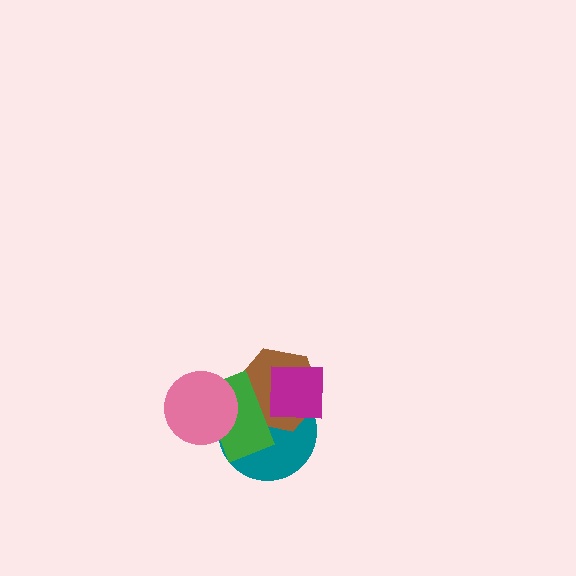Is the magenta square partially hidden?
No, no other shape covers it.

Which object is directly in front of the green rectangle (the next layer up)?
The magenta square is directly in front of the green rectangle.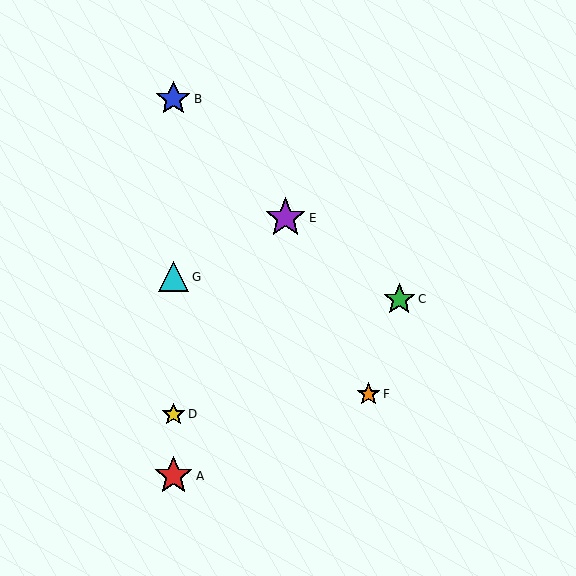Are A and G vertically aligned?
Yes, both are at x≈173.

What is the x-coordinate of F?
Object F is at x≈368.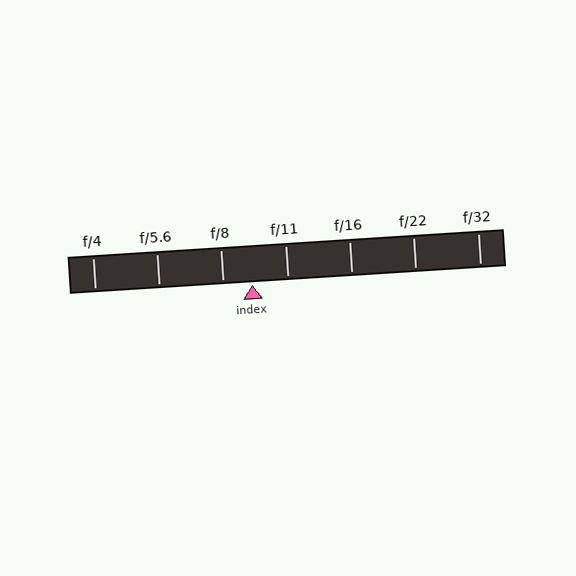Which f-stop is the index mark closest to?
The index mark is closest to f/8.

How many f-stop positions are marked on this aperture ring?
There are 7 f-stop positions marked.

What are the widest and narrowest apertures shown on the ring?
The widest aperture shown is f/4 and the narrowest is f/32.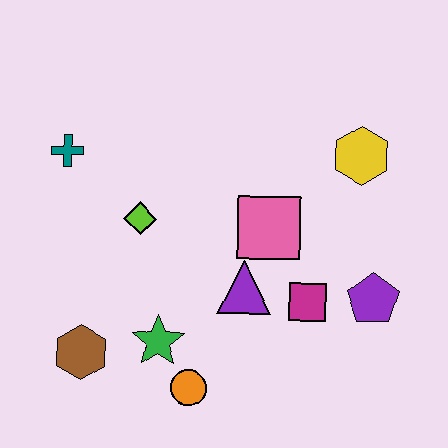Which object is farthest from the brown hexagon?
The yellow hexagon is farthest from the brown hexagon.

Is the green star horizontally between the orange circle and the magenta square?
No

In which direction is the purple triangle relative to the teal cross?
The purple triangle is to the right of the teal cross.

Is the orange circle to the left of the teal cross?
No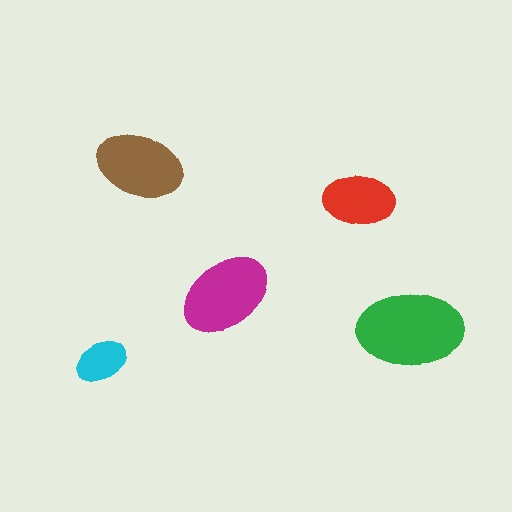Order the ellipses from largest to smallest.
the green one, the magenta one, the brown one, the red one, the cyan one.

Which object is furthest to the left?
The cyan ellipse is leftmost.